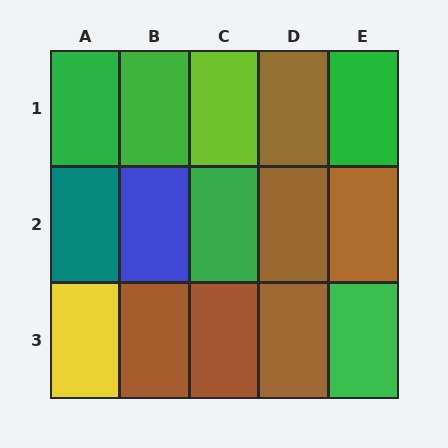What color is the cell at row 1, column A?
Green.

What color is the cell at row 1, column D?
Brown.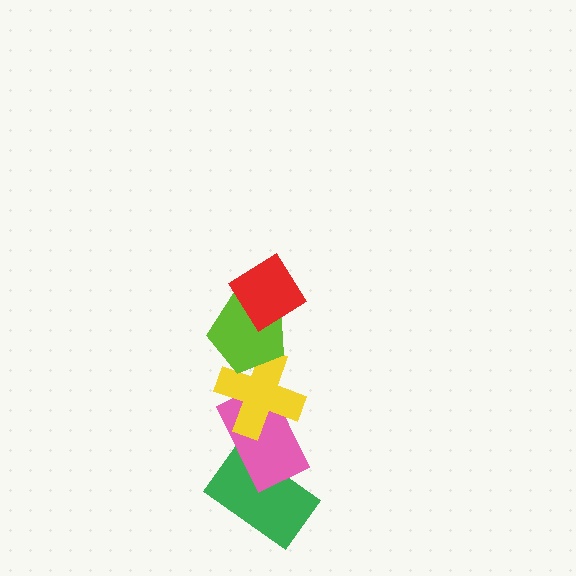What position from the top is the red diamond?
The red diamond is 1st from the top.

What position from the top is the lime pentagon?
The lime pentagon is 2nd from the top.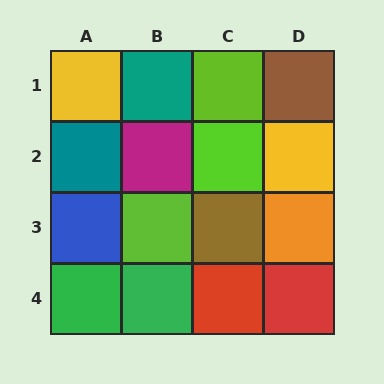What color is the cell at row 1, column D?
Brown.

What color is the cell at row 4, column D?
Red.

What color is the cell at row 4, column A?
Green.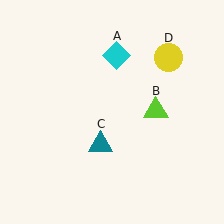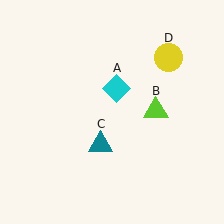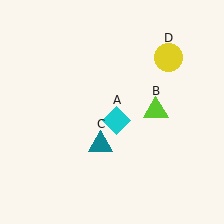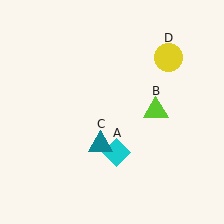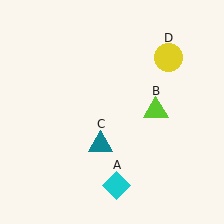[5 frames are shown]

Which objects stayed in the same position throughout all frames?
Lime triangle (object B) and teal triangle (object C) and yellow circle (object D) remained stationary.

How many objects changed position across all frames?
1 object changed position: cyan diamond (object A).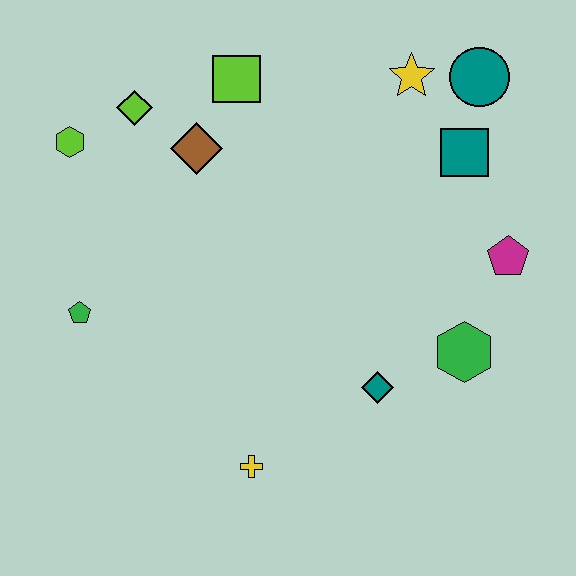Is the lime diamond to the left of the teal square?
Yes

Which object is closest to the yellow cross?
The teal diamond is closest to the yellow cross.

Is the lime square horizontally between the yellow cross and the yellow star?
No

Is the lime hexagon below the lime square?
Yes